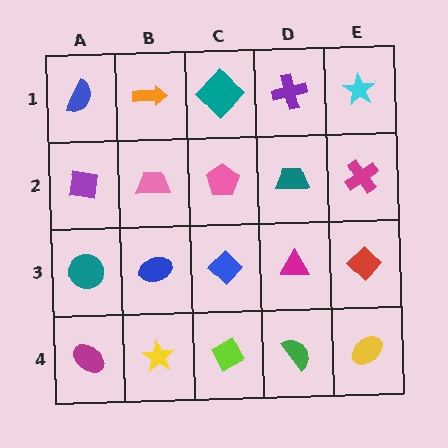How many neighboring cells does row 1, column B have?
3.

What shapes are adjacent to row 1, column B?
A pink trapezoid (row 2, column B), a blue semicircle (row 1, column A), a teal diamond (row 1, column C).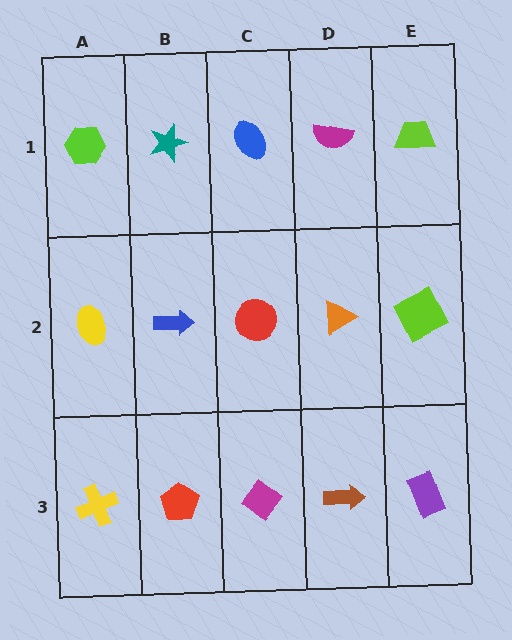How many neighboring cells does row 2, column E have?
3.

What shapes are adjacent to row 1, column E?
A lime square (row 2, column E), a magenta semicircle (row 1, column D).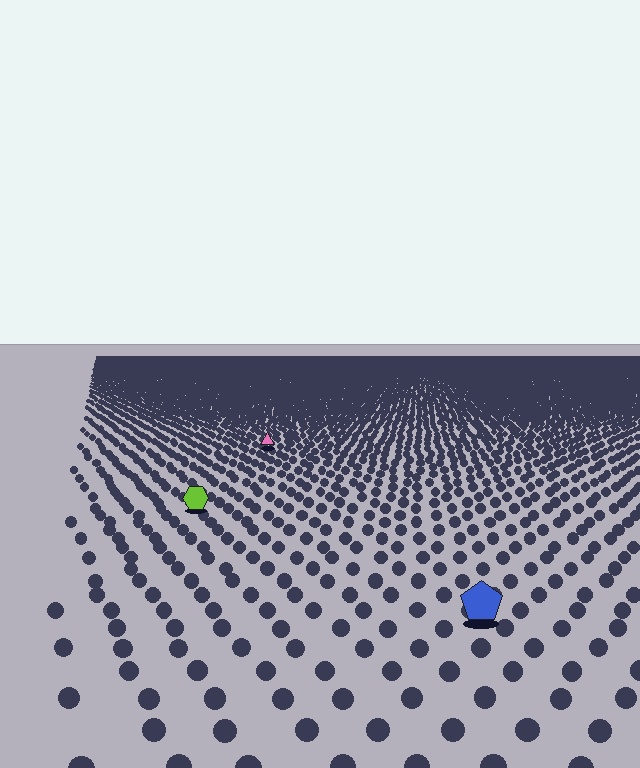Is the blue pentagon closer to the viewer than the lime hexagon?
Yes. The blue pentagon is closer — you can tell from the texture gradient: the ground texture is coarser near it.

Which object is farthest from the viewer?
The pink triangle is farthest from the viewer. It appears smaller and the ground texture around it is denser.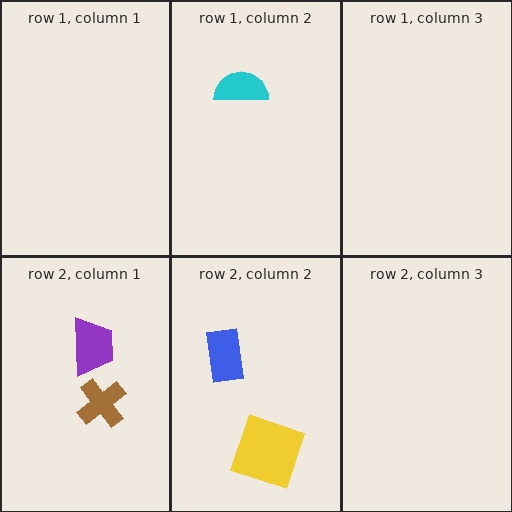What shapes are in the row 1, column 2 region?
The cyan semicircle.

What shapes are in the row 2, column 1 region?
The brown cross, the purple trapezoid.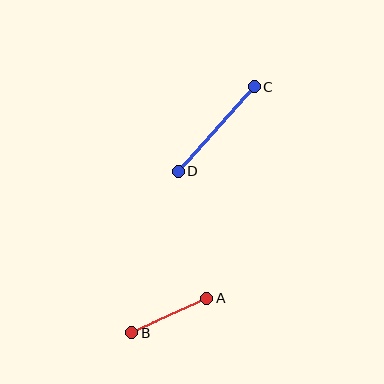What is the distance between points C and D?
The distance is approximately 114 pixels.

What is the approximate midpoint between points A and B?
The midpoint is at approximately (169, 315) pixels.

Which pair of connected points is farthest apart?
Points C and D are farthest apart.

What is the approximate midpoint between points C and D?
The midpoint is at approximately (216, 129) pixels.